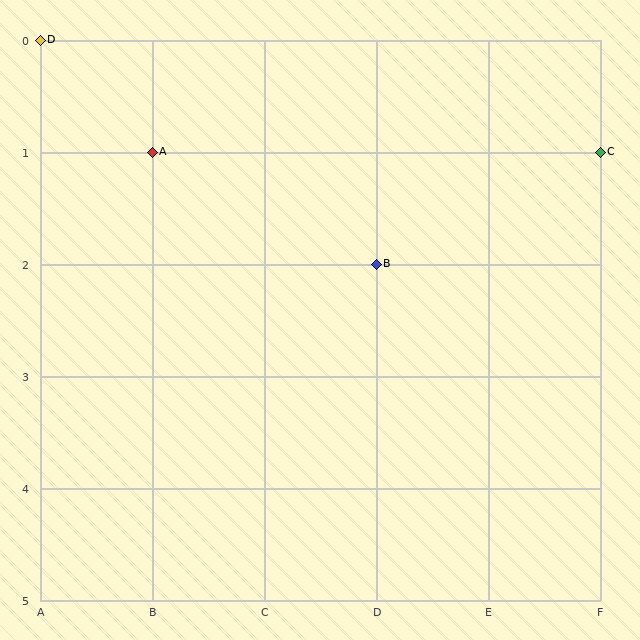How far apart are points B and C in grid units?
Points B and C are 2 columns and 1 row apart (about 2.2 grid units diagonally).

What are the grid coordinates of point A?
Point A is at grid coordinates (B, 1).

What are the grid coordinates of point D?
Point D is at grid coordinates (A, 0).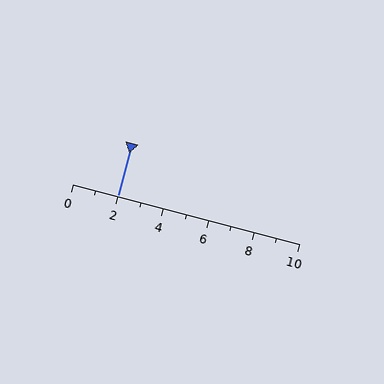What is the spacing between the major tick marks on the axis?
The major ticks are spaced 2 apart.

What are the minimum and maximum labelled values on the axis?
The axis runs from 0 to 10.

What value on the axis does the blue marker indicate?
The marker indicates approximately 2.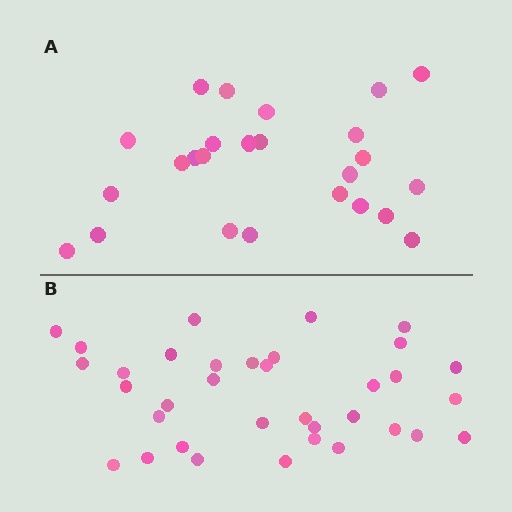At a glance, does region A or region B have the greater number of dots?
Region B (the bottom region) has more dots.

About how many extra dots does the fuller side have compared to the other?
Region B has roughly 10 or so more dots than region A.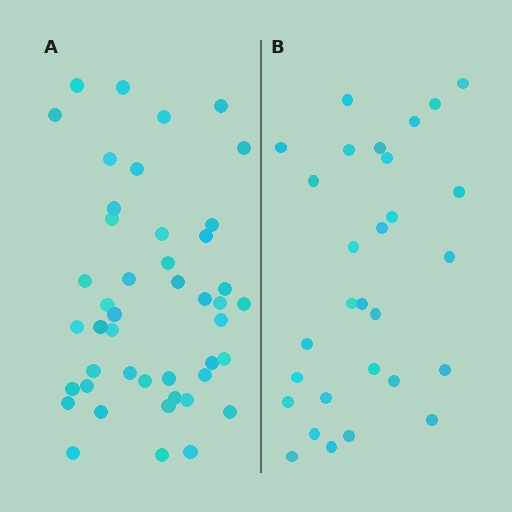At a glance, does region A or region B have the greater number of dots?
Region A (the left region) has more dots.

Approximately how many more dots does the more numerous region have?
Region A has approximately 15 more dots than region B.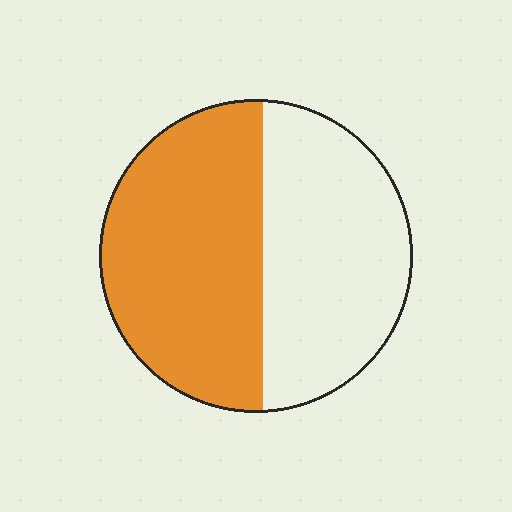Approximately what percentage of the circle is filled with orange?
Approximately 55%.